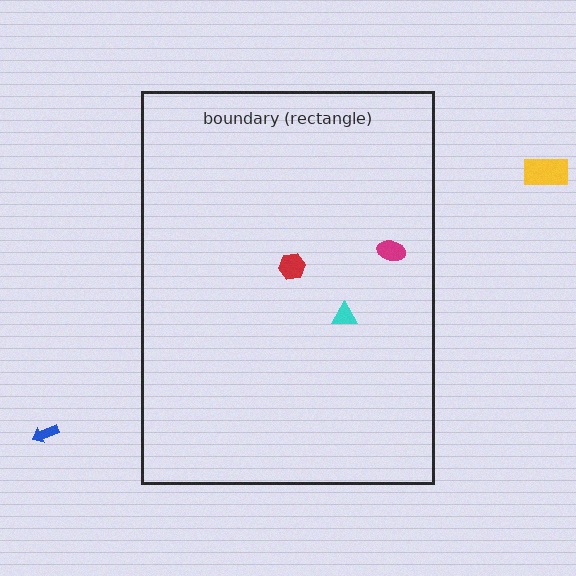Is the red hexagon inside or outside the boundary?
Inside.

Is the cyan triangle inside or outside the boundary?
Inside.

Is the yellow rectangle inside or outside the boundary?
Outside.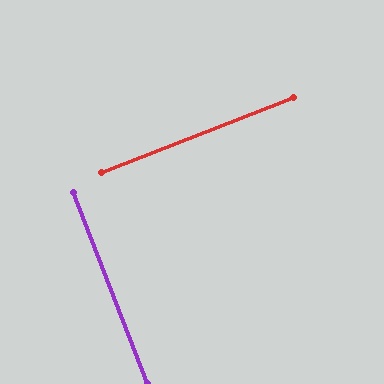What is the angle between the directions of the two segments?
Approximately 90 degrees.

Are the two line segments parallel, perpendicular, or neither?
Perpendicular — they meet at approximately 90°.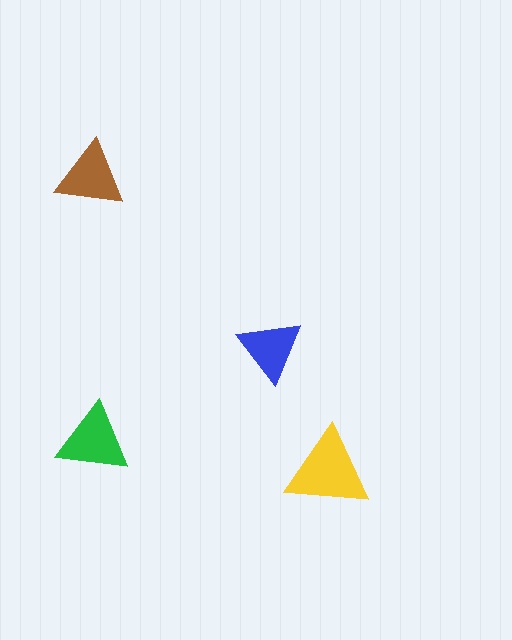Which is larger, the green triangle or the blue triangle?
The green one.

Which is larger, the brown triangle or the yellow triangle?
The yellow one.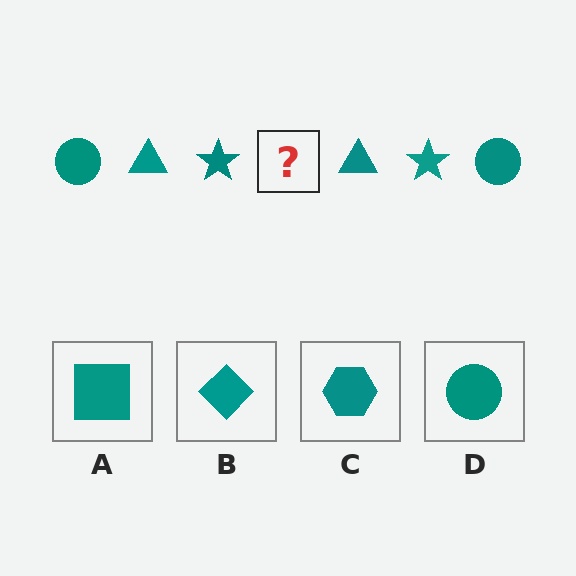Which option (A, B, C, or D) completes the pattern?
D.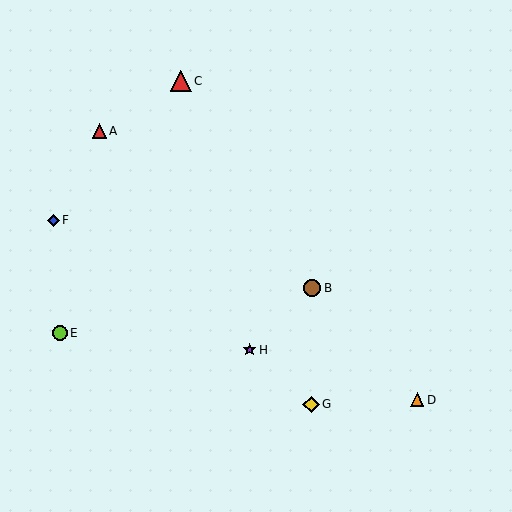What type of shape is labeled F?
Shape F is a blue diamond.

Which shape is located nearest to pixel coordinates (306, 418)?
The yellow diamond (labeled G) at (311, 404) is nearest to that location.